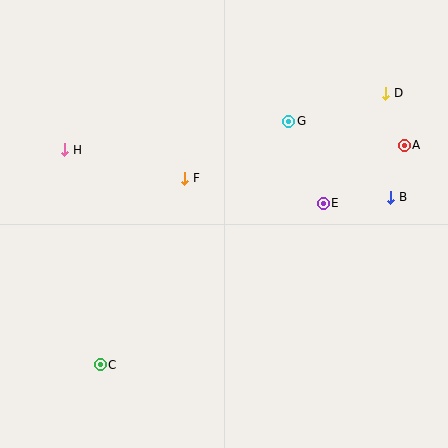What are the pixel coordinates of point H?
Point H is at (65, 150).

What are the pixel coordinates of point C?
Point C is at (100, 365).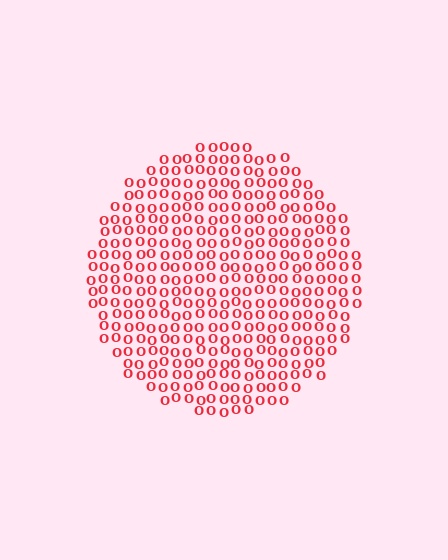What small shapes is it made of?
It is made of small letter O's.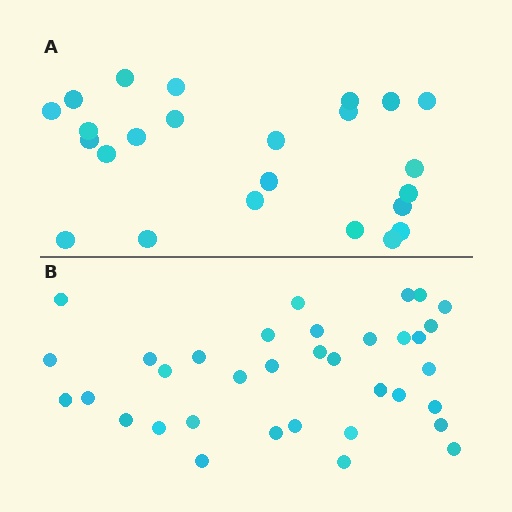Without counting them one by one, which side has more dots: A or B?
Region B (the bottom region) has more dots.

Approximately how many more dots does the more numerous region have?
Region B has roughly 12 or so more dots than region A.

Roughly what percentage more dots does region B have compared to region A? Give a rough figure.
About 45% more.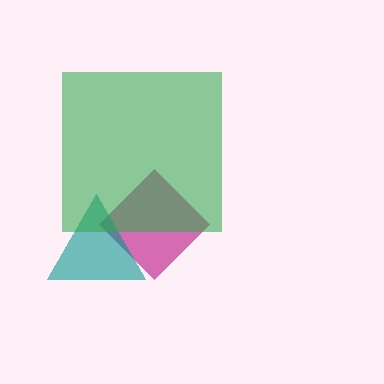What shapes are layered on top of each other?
The layered shapes are: a magenta diamond, a teal triangle, a green square.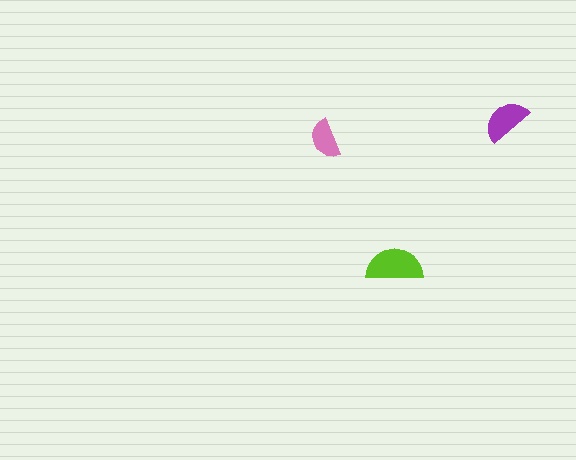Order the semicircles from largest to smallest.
the lime one, the purple one, the pink one.